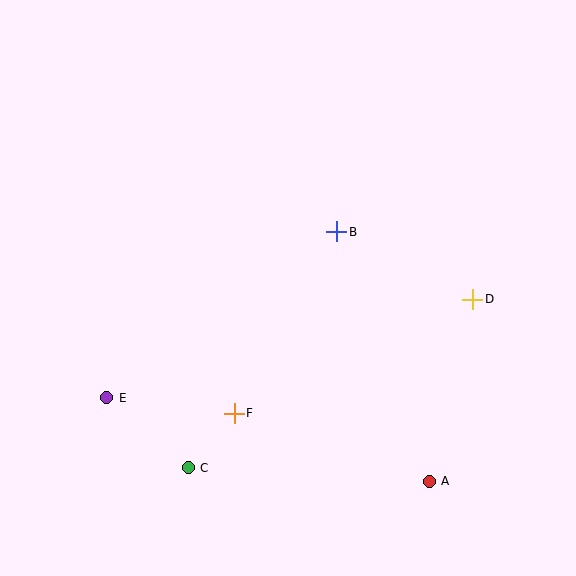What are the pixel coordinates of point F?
Point F is at (234, 413).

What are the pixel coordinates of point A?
Point A is at (429, 481).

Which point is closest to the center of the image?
Point B at (337, 232) is closest to the center.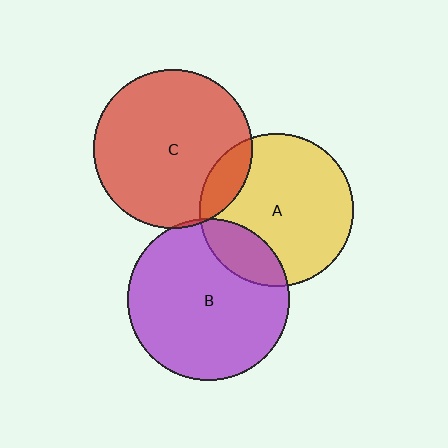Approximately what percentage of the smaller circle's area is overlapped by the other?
Approximately 5%.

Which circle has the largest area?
Circle B (purple).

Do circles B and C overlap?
Yes.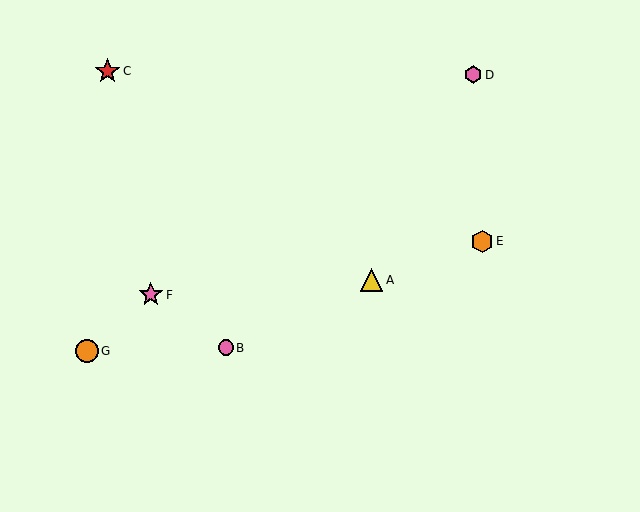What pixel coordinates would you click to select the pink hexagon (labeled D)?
Click at (473, 75) to select the pink hexagon D.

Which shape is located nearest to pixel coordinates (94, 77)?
The red star (labeled C) at (108, 71) is nearest to that location.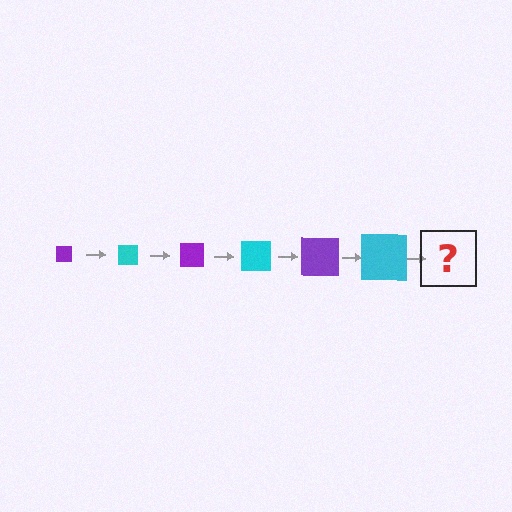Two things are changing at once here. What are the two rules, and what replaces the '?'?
The two rules are that the square grows larger each step and the color cycles through purple and cyan. The '?' should be a purple square, larger than the previous one.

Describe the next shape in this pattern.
It should be a purple square, larger than the previous one.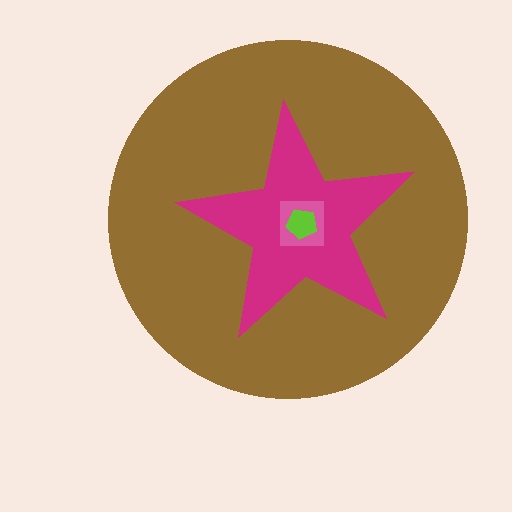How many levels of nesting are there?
4.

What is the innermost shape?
The lime pentagon.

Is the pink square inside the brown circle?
Yes.